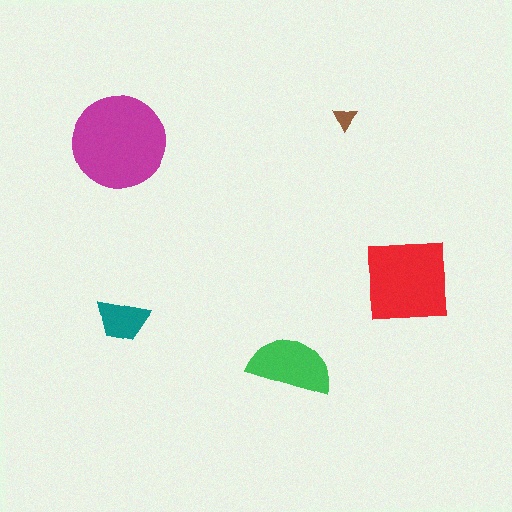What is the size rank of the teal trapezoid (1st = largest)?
4th.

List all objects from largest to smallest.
The magenta circle, the red square, the green semicircle, the teal trapezoid, the brown triangle.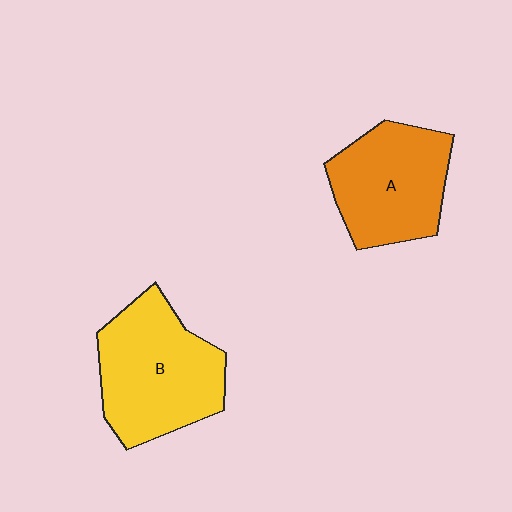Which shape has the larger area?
Shape B (yellow).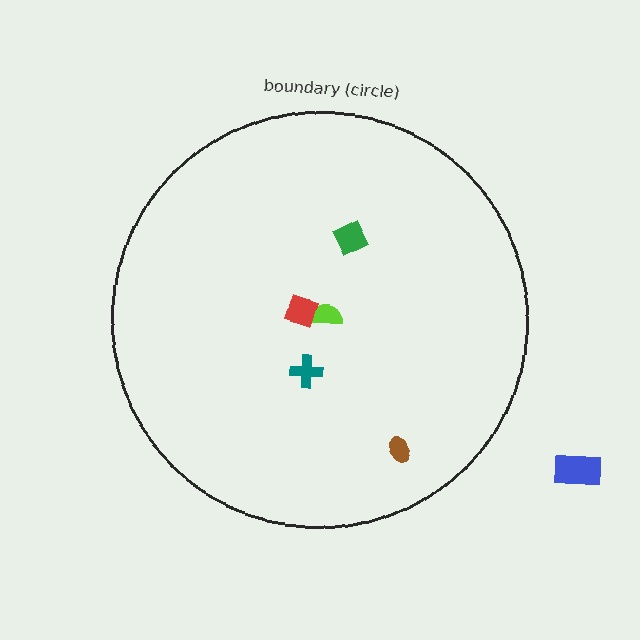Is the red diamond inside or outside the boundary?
Inside.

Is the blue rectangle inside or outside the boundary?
Outside.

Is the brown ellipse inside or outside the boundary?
Inside.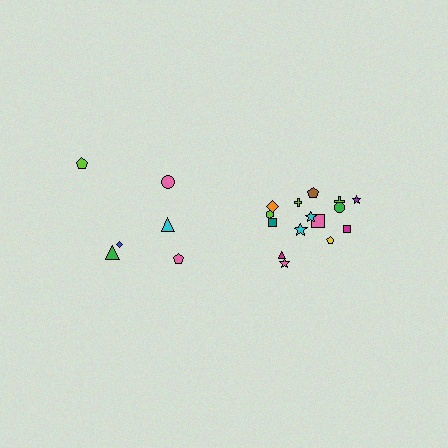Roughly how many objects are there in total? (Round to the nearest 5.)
Roughly 20 objects in total.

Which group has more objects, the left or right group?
The right group.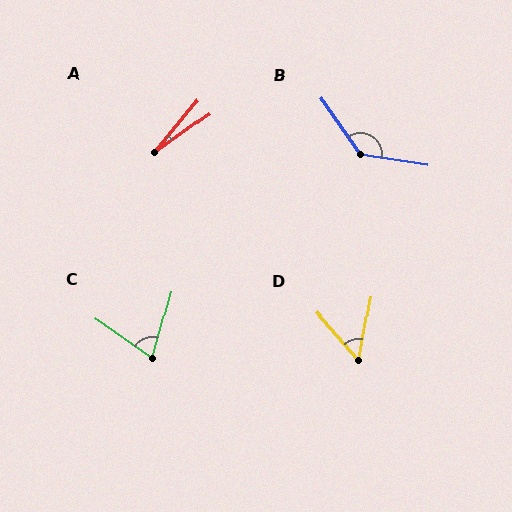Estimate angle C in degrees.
Approximately 71 degrees.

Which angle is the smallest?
A, at approximately 15 degrees.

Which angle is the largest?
B, at approximately 133 degrees.